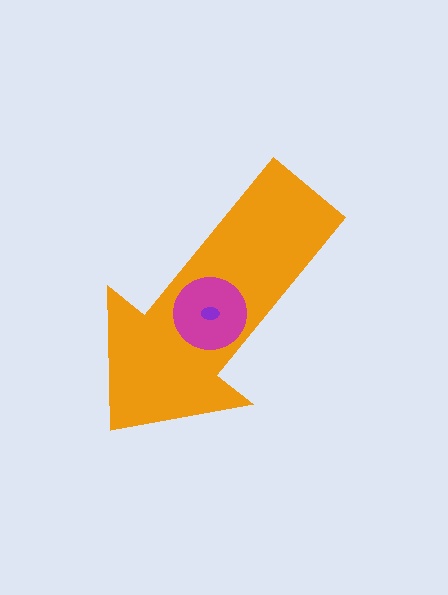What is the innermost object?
The purple ellipse.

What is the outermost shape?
The orange arrow.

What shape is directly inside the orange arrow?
The magenta circle.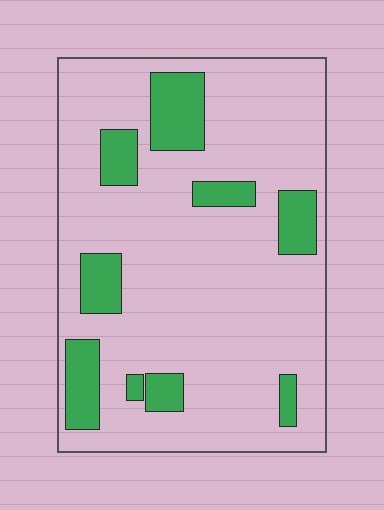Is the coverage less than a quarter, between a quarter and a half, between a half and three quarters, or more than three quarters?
Less than a quarter.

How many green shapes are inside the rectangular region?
9.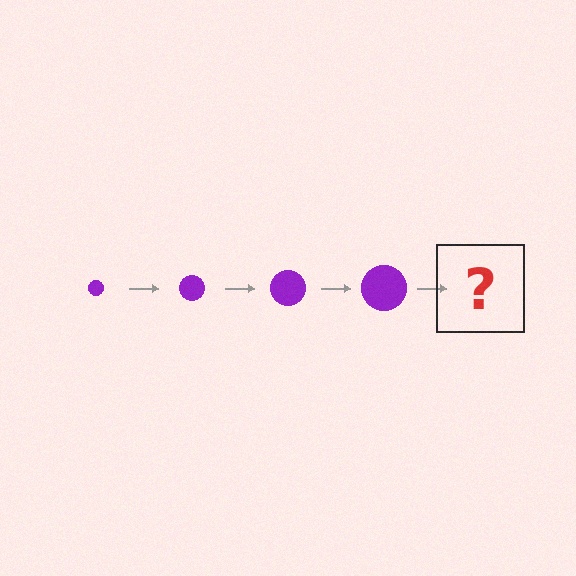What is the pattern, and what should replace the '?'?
The pattern is that the circle gets progressively larger each step. The '?' should be a purple circle, larger than the previous one.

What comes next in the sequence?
The next element should be a purple circle, larger than the previous one.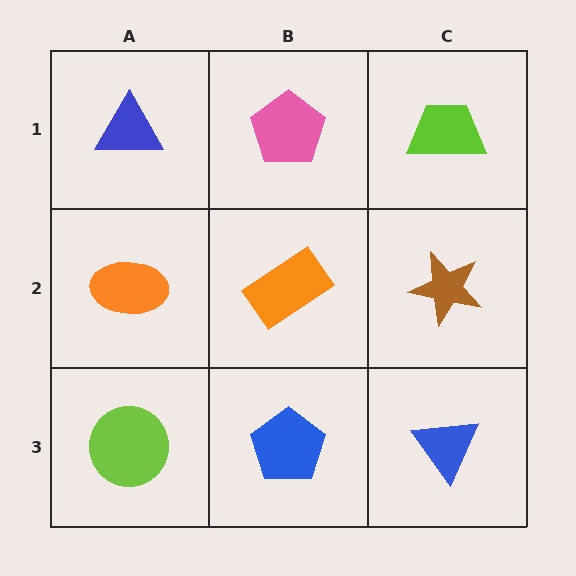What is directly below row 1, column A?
An orange ellipse.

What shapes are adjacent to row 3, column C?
A brown star (row 2, column C), a blue pentagon (row 3, column B).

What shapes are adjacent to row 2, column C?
A lime trapezoid (row 1, column C), a blue triangle (row 3, column C), an orange rectangle (row 2, column B).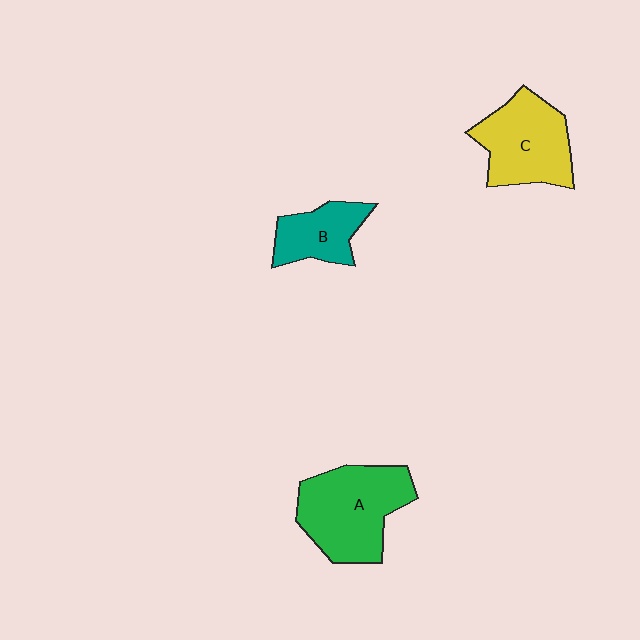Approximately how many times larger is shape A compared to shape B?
Approximately 1.9 times.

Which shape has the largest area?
Shape A (green).